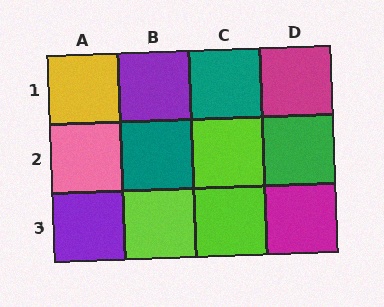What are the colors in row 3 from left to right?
Purple, lime, lime, magenta.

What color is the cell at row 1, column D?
Magenta.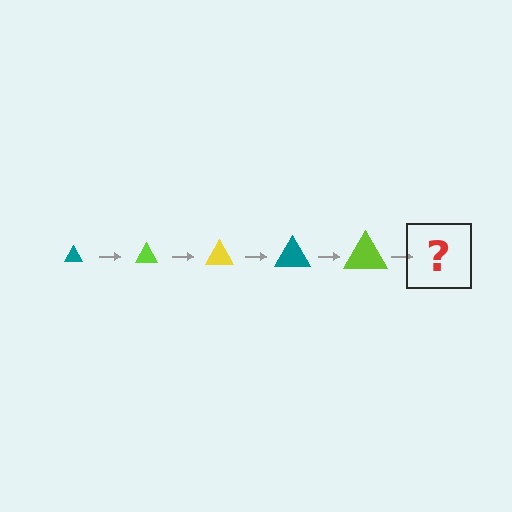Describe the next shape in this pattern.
It should be a yellow triangle, larger than the previous one.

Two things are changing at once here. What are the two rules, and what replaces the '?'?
The two rules are that the triangle grows larger each step and the color cycles through teal, lime, and yellow. The '?' should be a yellow triangle, larger than the previous one.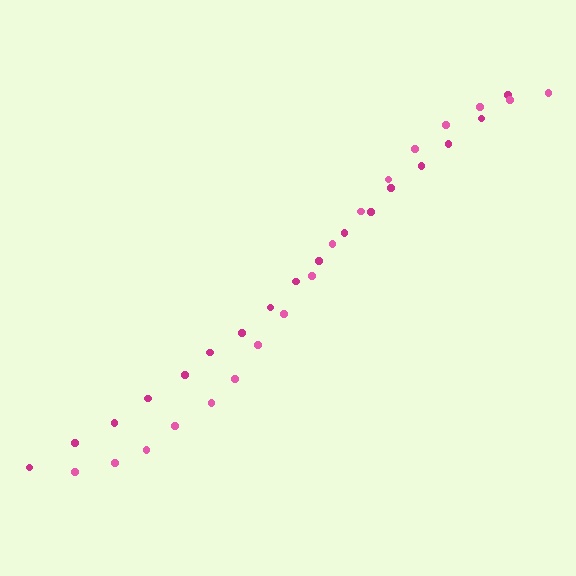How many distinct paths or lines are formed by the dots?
There are 2 distinct paths.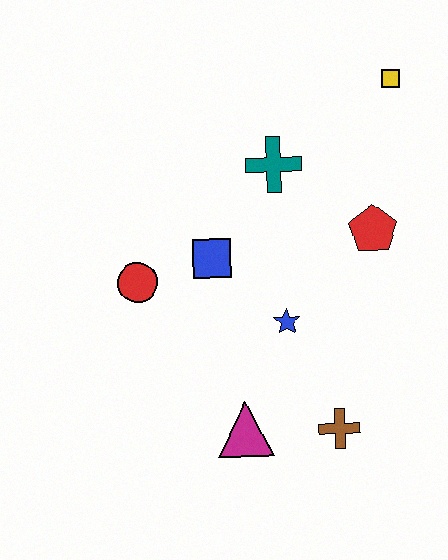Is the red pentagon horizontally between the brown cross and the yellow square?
Yes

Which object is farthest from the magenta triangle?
The yellow square is farthest from the magenta triangle.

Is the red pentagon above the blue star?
Yes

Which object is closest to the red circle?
The blue square is closest to the red circle.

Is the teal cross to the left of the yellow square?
Yes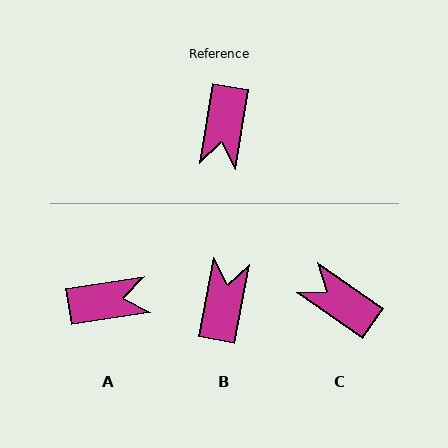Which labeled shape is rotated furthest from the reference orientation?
B, about 179 degrees away.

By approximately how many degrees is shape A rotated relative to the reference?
Approximately 109 degrees counter-clockwise.